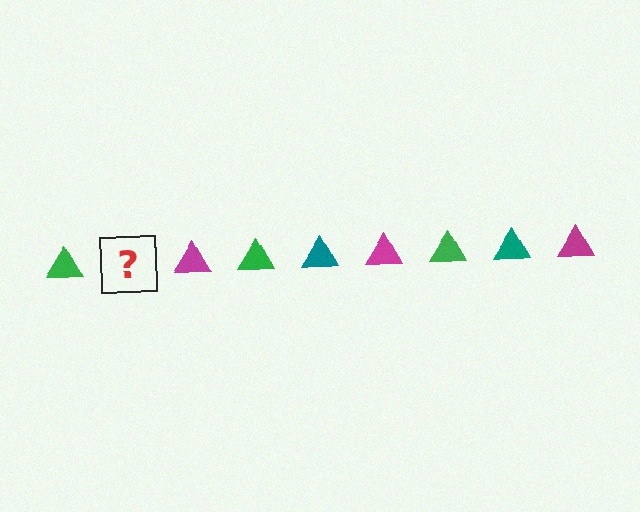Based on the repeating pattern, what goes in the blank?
The blank should be a teal triangle.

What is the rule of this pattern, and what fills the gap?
The rule is that the pattern cycles through green, teal, magenta triangles. The gap should be filled with a teal triangle.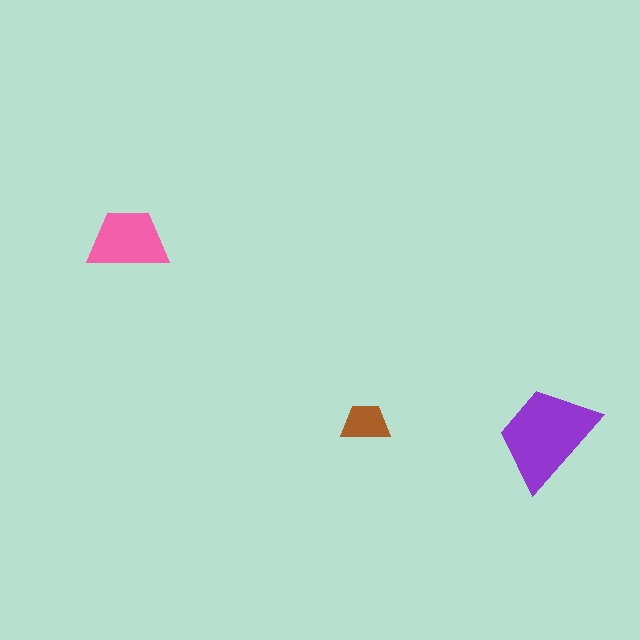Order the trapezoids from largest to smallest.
the purple one, the pink one, the brown one.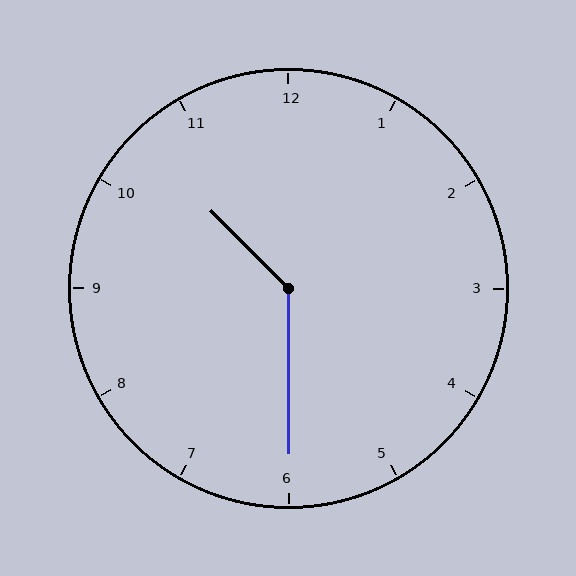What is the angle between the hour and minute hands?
Approximately 135 degrees.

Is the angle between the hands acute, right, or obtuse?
It is obtuse.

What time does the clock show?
10:30.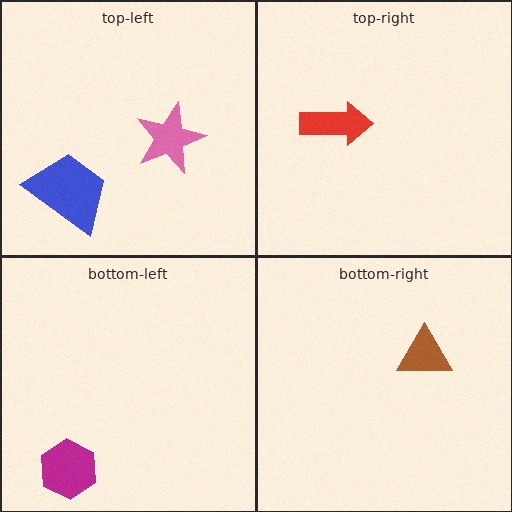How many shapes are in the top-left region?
2.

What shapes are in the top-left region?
The pink star, the blue trapezoid.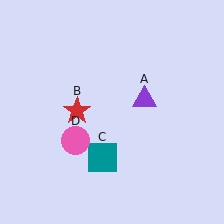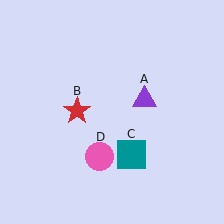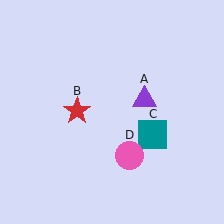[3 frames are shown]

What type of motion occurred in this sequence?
The teal square (object C), pink circle (object D) rotated counterclockwise around the center of the scene.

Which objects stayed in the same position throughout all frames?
Purple triangle (object A) and red star (object B) remained stationary.